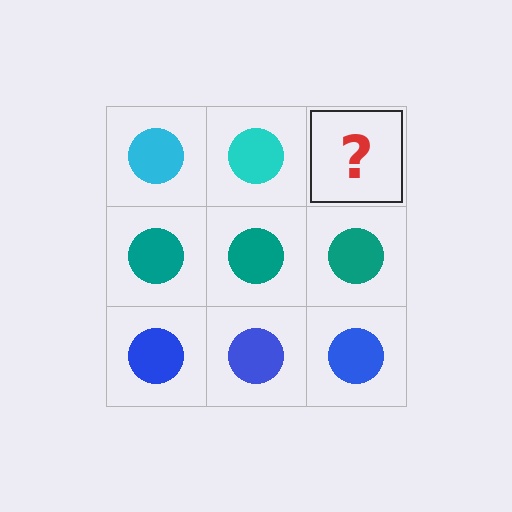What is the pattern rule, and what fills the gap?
The rule is that each row has a consistent color. The gap should be filled with a cyan circle.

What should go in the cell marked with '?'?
The missing cell should contain a cyan circle.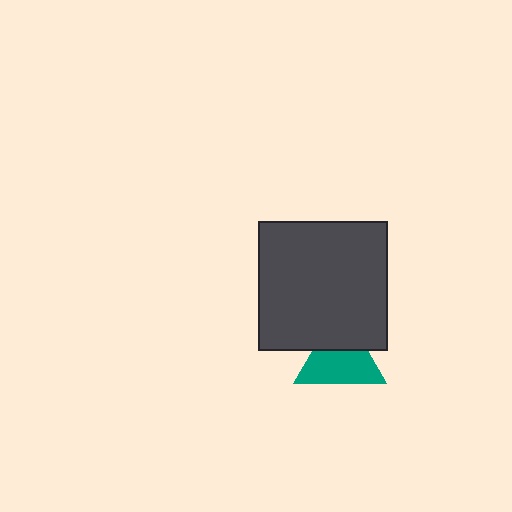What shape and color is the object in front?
The object in front is a dark gray square.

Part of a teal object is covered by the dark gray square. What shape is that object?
It is a triangle.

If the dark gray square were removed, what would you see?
You would see the complete teal triangle.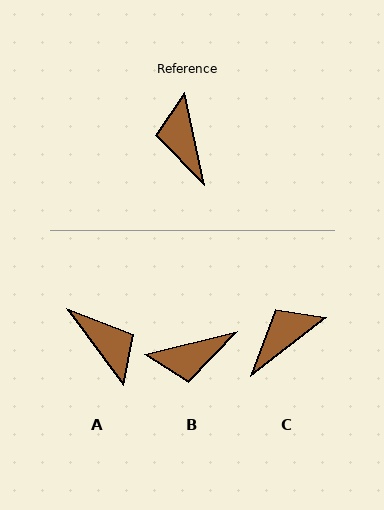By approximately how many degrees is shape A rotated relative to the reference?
Approximately 155 degrees clockwise.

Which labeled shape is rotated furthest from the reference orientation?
A, about 155 degrees away.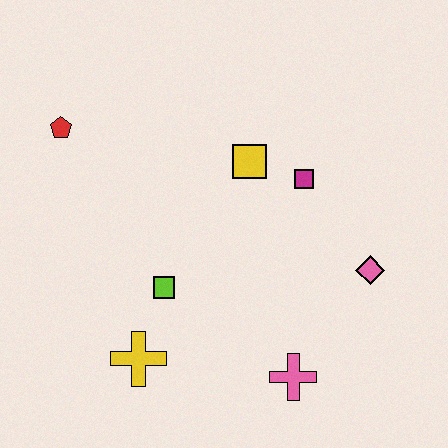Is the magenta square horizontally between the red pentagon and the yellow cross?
No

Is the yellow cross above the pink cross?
Yes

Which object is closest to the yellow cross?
The lime square is closest to the yellow cross.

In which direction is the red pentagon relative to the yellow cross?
The red pentagon is above the yellow cross.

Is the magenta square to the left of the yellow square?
No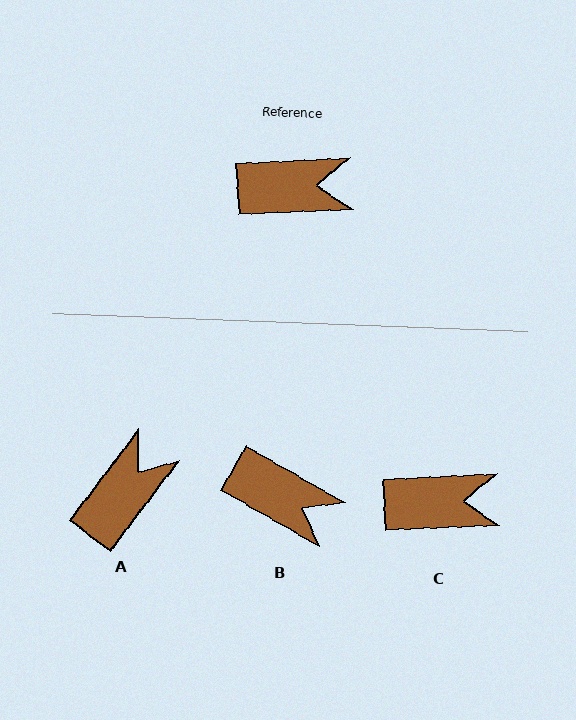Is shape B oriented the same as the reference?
No, it is off by about 33 degrees.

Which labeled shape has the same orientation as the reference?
C.